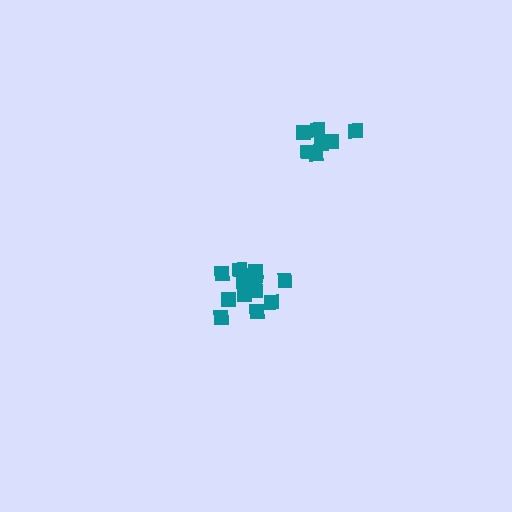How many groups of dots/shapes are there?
There are 2 groups.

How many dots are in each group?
Group 1: 13 dots, Group 2: 8 dots (21 total).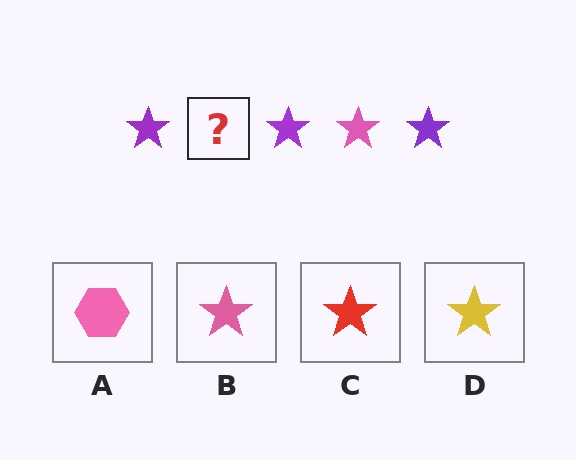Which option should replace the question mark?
Option B.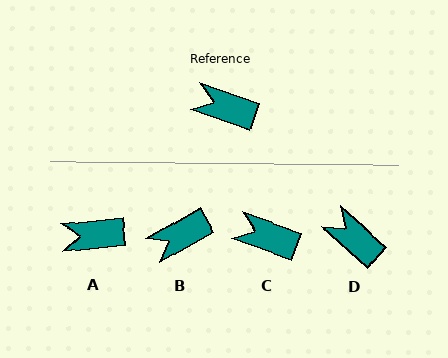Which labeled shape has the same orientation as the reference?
C.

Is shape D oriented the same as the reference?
No, it is off by about 22 degrees.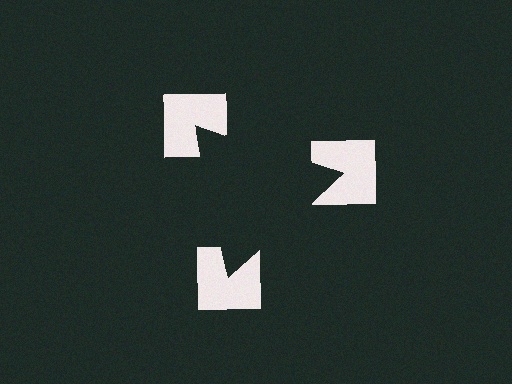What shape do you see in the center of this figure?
An illusory triangle — its edges are inferred from the aligned wedge cuts in the notched squares, not physically drawn.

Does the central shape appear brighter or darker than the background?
It typically appears slightly darker than the background, even though no actual brightness change is drawn.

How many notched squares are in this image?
There are 3 — one at each vertex of the illusory triangle.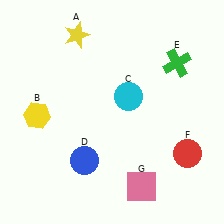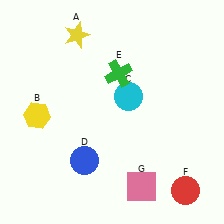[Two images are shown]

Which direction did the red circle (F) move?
The red circle (F) moved down.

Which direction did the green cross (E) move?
The green cross (E) moved left.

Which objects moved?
The objects that moved are: the green cross (E), the red circle (F).